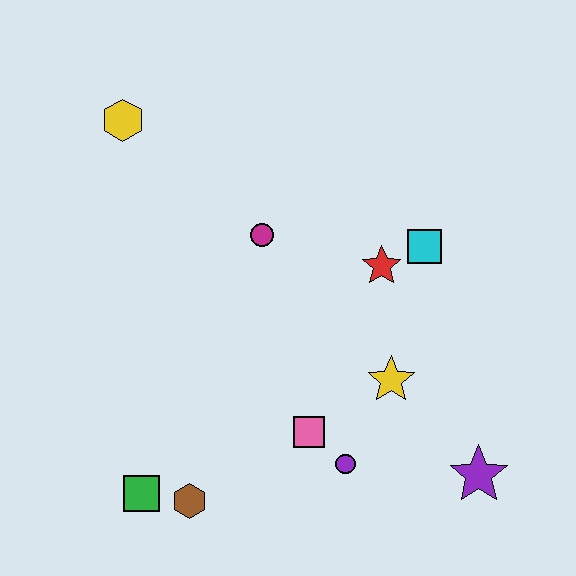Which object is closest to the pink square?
The purple circle is closest to the pink square.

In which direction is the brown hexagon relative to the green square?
The brown hexagon is to the right of the green square.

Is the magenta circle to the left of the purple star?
Yes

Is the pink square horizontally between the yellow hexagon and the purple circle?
Yes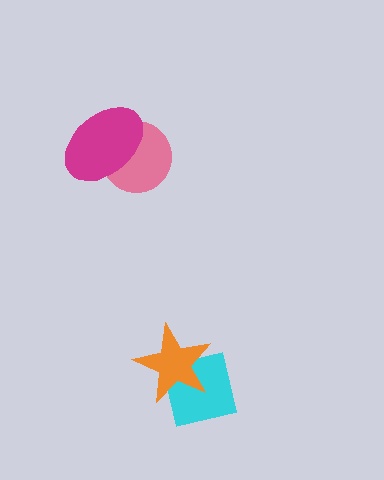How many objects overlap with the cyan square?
1 object overlaps with the cyan square.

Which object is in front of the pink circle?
The magenta ellipse is in front of the pink circle.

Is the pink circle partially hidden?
Yes, it is partially covered by another shape.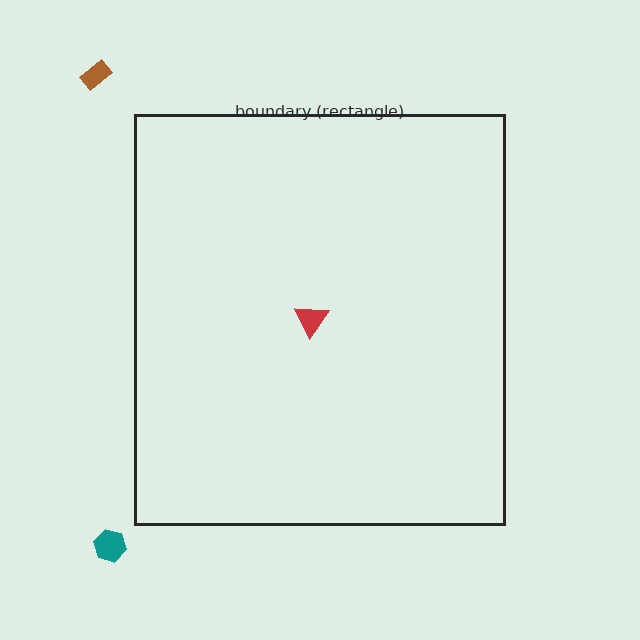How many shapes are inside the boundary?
1 inside, 2 outside.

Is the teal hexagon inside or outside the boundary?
Outside.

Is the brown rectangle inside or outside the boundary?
Outside.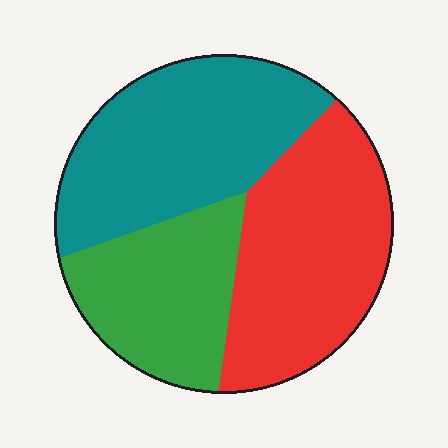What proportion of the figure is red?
Red takes up between a quarter and a half of the figure.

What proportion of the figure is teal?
Teal covers about 35% of the figure.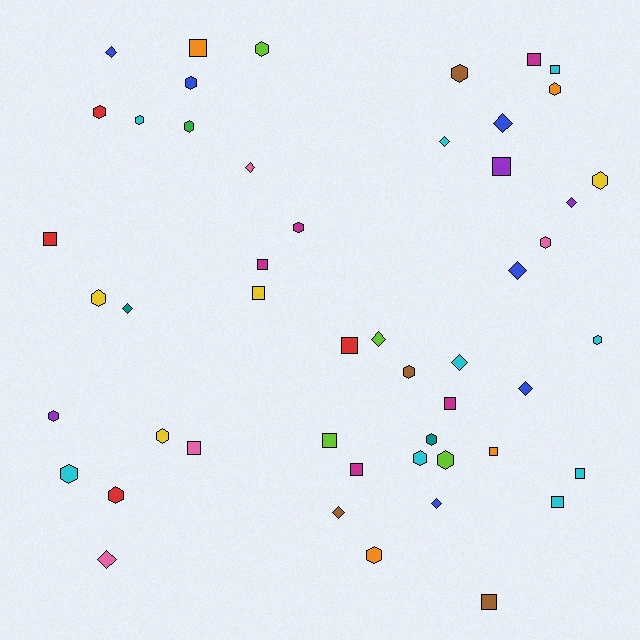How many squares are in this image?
There are 16 squares.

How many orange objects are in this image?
There are 4 orange objects.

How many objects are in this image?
There are 50 objects.